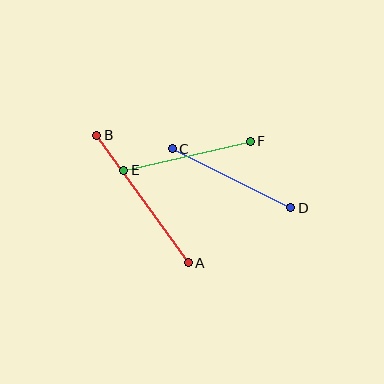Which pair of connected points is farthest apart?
Points A and B are farthest apart.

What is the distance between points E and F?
The distance is approximately 130 pixels.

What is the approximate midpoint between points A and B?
The midpoint is at approximately (143, 199) pixels.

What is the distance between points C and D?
The distance is approximately 132 pixels.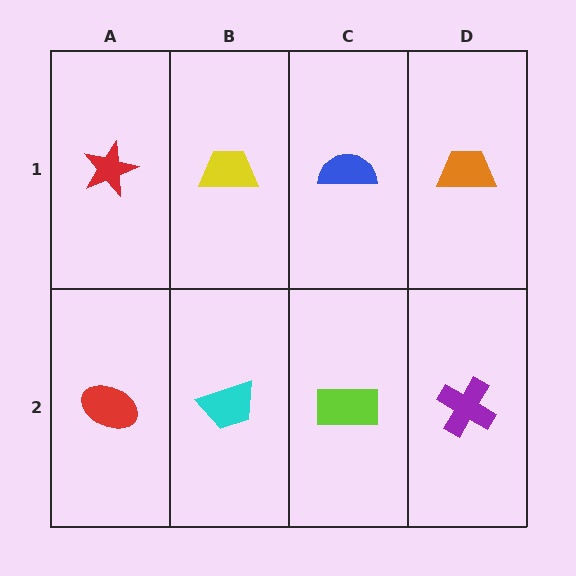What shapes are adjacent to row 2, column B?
A yellow trapezoid (row 1, column B), a red ellipse (row 2, column A), a lime rectangle (row 2, column C).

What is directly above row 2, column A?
A red star.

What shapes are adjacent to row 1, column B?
A cyan trapezoid (row 2, column B), a red star (row 1, column A), a blue semicircle (row 1, column C).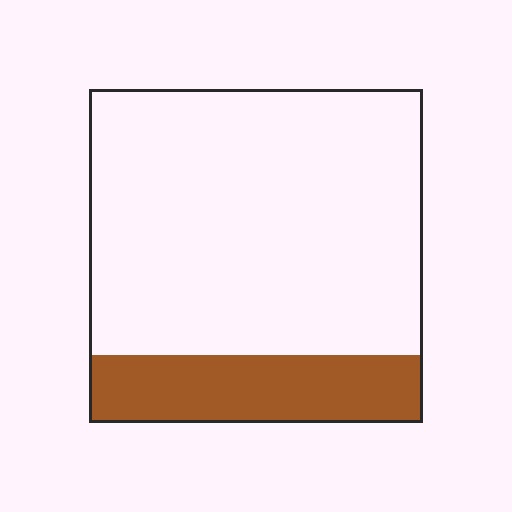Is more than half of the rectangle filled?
No.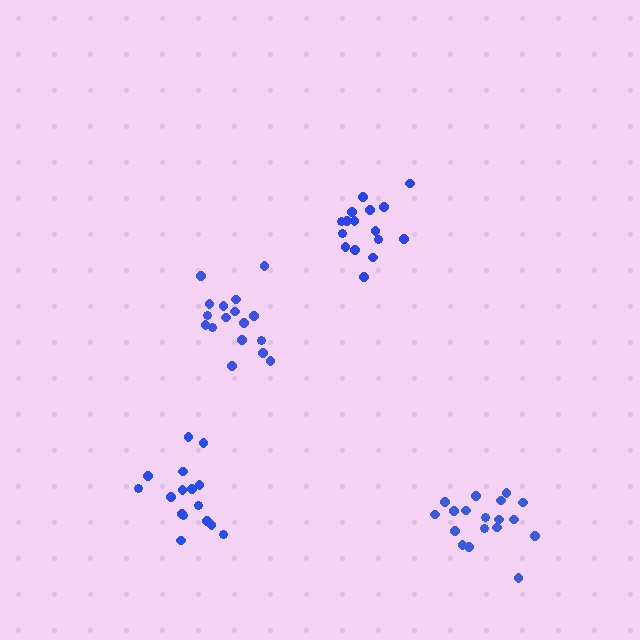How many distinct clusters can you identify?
There are 4 distinct clusters.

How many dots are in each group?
Group 1: 16 dots, Group 2: 17 dots, Group 3: 18 dots, Group 4: 16 dots (67 total).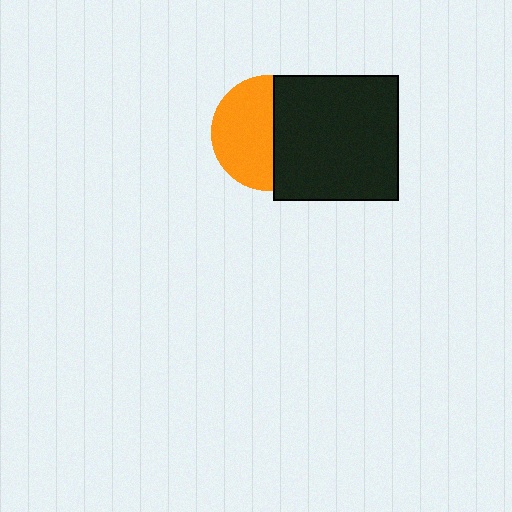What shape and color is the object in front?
The object in front is a black square.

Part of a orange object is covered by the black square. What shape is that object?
It is a circle.